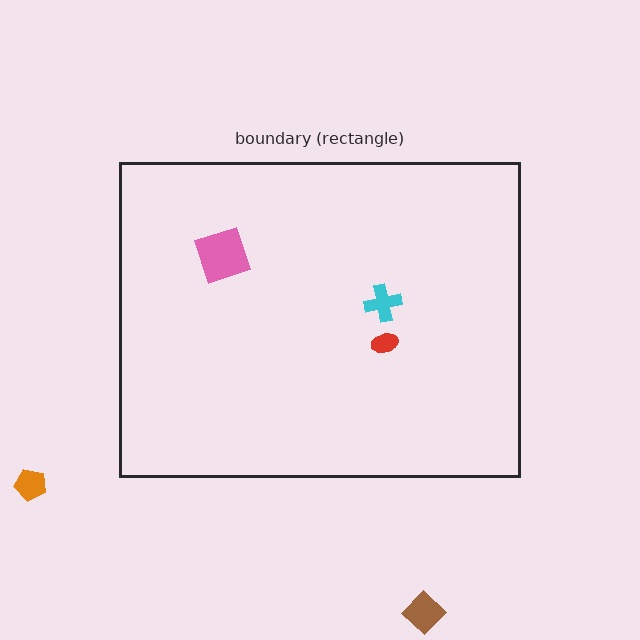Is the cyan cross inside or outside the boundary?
Inside.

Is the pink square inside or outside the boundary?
Inside.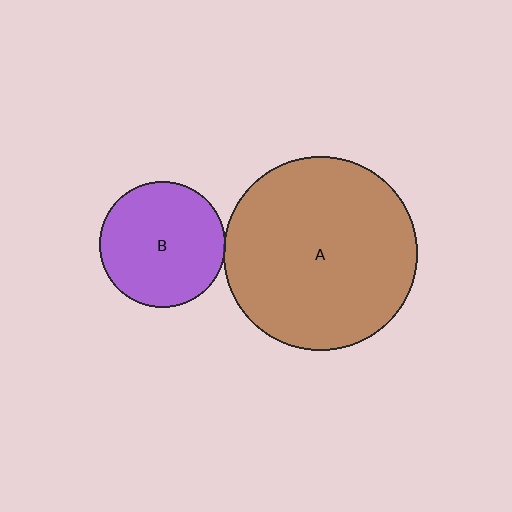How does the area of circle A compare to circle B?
Approximately 2.4 times.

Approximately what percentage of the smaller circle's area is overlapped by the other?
Approximately 5%.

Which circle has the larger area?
Circle A (brown).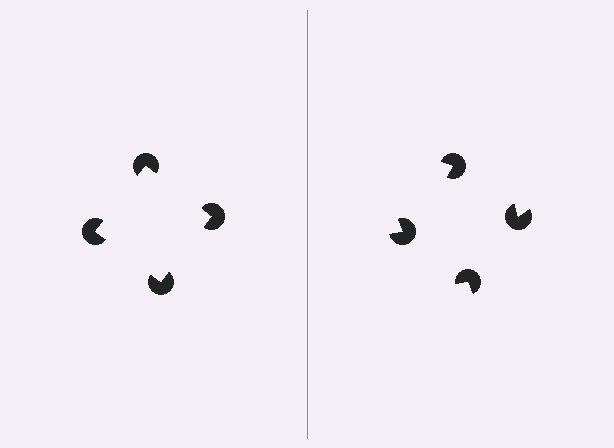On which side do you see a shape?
An illusory square appears on the left side. On the right side the wedge cuts are rotated, so no coherent shape forms.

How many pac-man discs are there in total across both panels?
8 — 4 on each side.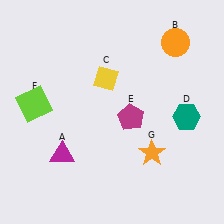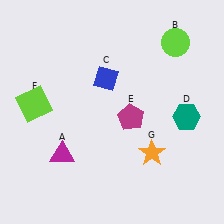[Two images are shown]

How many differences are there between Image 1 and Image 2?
There are 2 differences between the two images.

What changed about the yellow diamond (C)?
In Image 1, C is yellow. In Image 2, it changed to blue.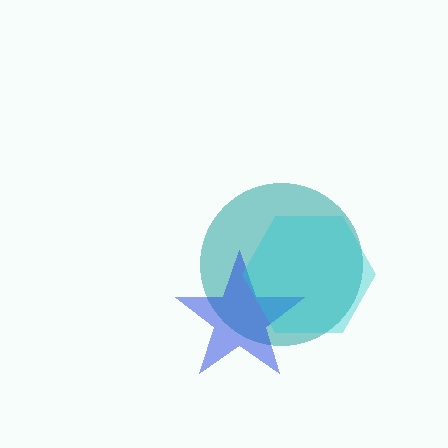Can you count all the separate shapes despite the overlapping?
Yes, there are 3 separate shapes.